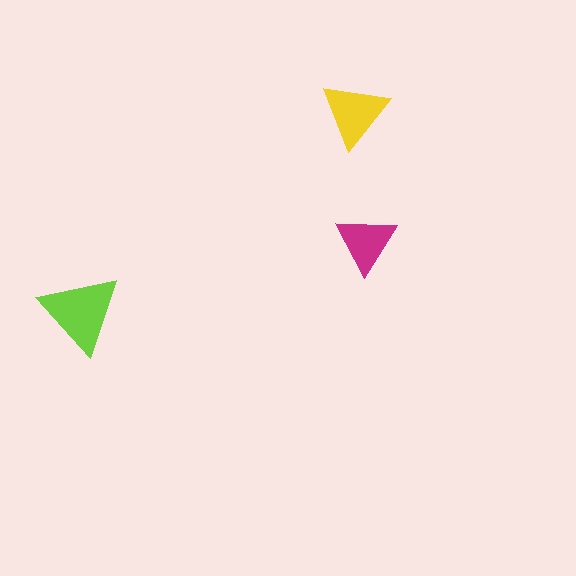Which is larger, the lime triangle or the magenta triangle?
The lime one.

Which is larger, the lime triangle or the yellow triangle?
The lime one.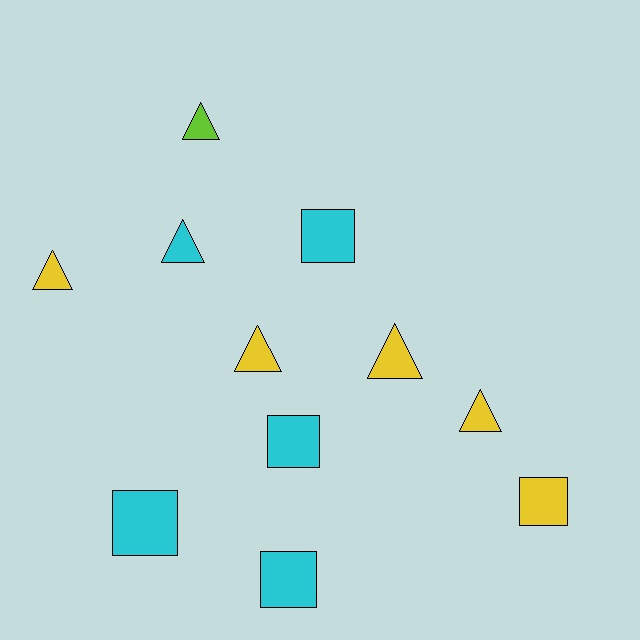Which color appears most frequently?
Cyan, with 5 objects.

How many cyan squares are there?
There are 4 cyan squares.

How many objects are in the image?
There are 11 objects.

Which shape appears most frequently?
Triangle, with 6 objects.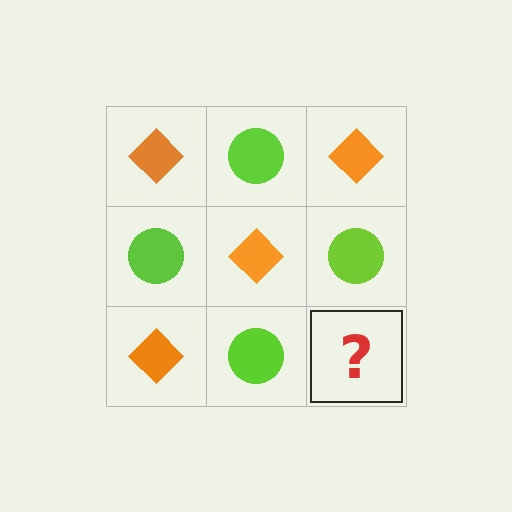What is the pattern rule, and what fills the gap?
The rule is that it alternates orange diamond and lime circle in a checkerboard pattern. The gap should be filled with an orange diamond.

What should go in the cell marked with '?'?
The missing cell should contain an orange diamond.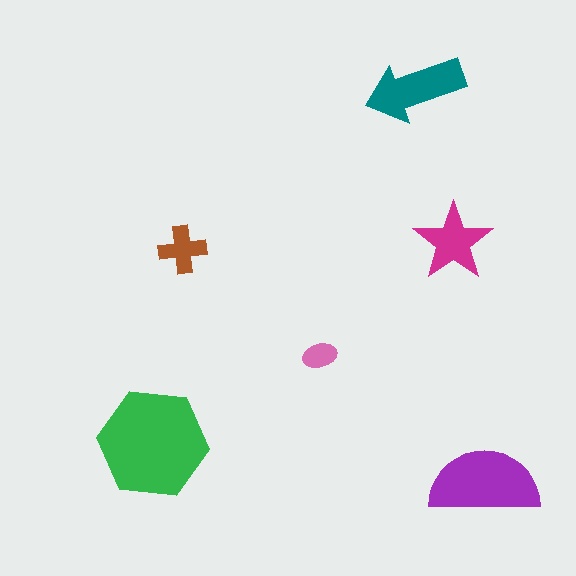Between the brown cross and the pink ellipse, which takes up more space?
The brown cross.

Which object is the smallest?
The pink ellipse.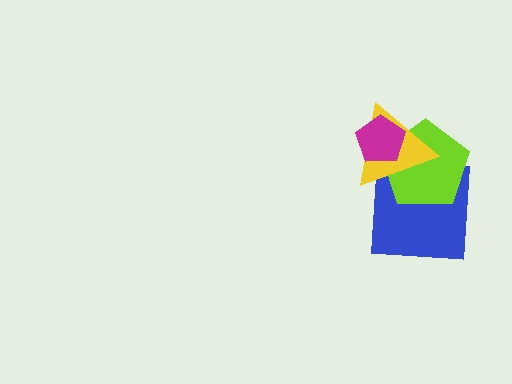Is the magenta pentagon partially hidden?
No, no other shape covers it.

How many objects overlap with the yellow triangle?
3 objects overlap with the yellow triangle.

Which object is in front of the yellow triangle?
The magenta pentagon is in front of the yellow triangle.